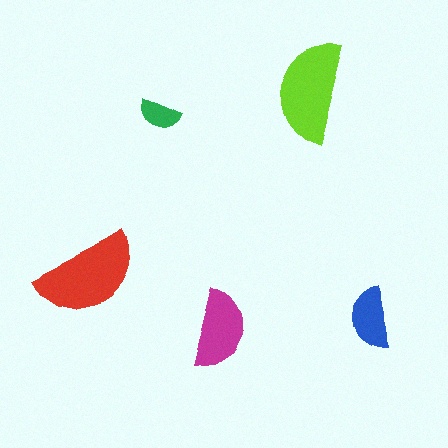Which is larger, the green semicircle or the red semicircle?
The red one.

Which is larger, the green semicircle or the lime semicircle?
The lime one.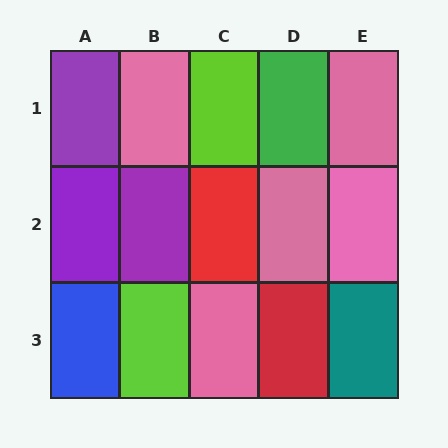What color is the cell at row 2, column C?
Red.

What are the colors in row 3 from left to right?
Blue, lime, pink, red, teal.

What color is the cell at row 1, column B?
Pink.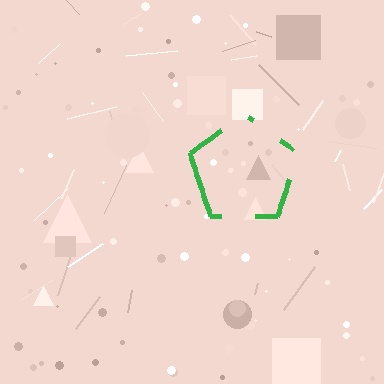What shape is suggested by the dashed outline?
The dashed outline suggests a pentagon.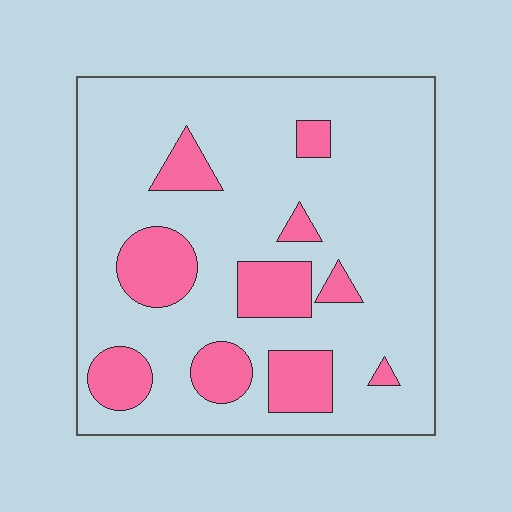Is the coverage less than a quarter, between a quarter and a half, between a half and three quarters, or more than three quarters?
Less than a quarter.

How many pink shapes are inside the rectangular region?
10.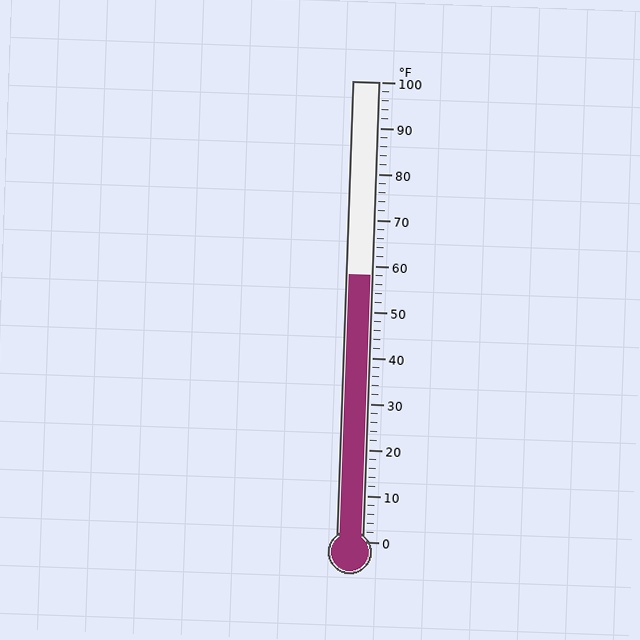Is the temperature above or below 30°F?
The temperature is above 30°F.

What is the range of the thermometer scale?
The thermometer scale ranges from 0°F to 100°F.